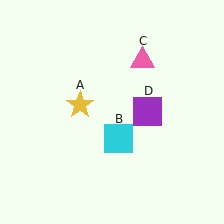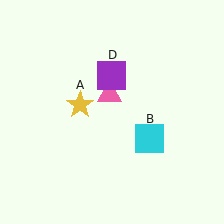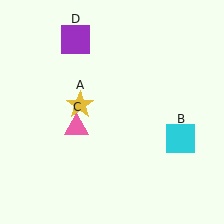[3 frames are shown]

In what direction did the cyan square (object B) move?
The cyan square (object B) moved right.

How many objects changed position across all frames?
3 objects changed position: cyan square (object B), pink triangle (object C), purple square (object D).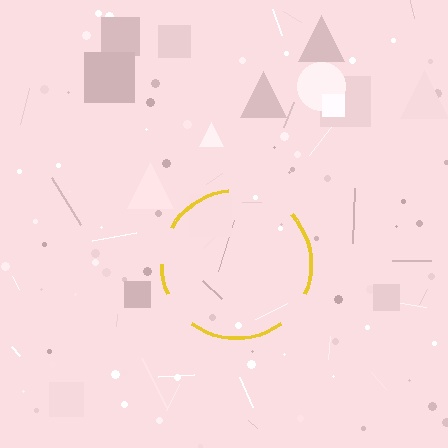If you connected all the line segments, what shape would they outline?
They would outline a circle.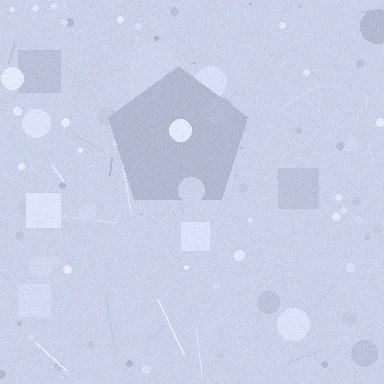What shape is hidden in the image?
A pentagon is hidden in the image.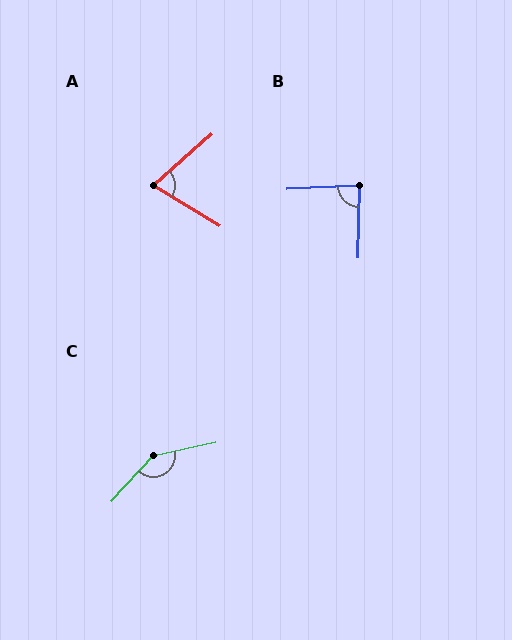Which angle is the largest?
C, at approximately 145 degrees.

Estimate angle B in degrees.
Approximately 86 degrees.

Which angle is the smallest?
A, at approximately 73 degrees.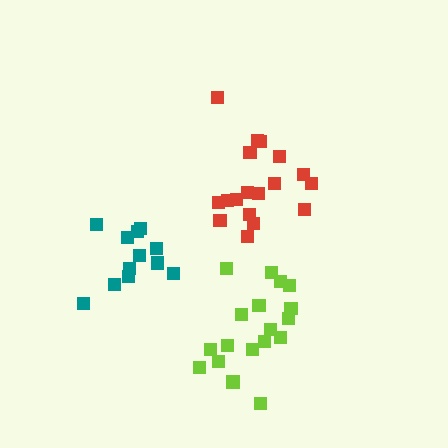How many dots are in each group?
Group 1: 18 dots, Group 2: 18 dots, Group 3: 12 dots (48 total).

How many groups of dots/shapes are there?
There are 3 groups.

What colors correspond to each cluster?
The clusters are colored: red, lime, teal.